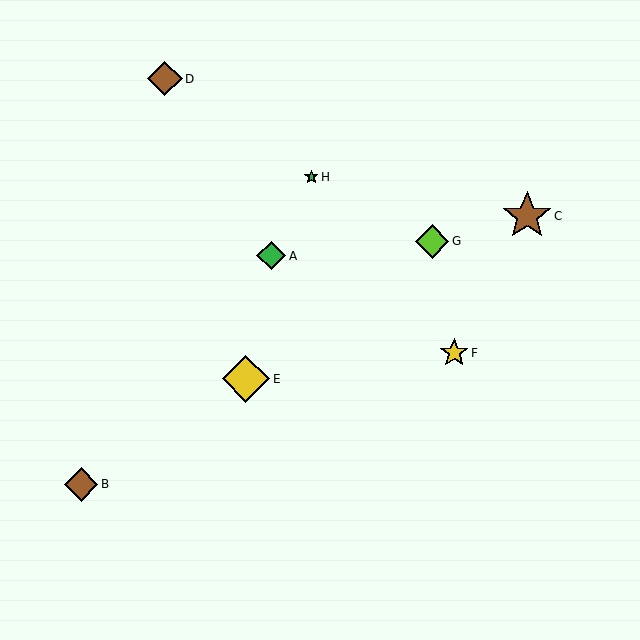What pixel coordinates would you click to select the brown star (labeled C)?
Click at (527, 216) to select the brown star C.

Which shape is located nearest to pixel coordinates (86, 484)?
The brown diamond (labeled B) at (81, 484) is nearest to that location.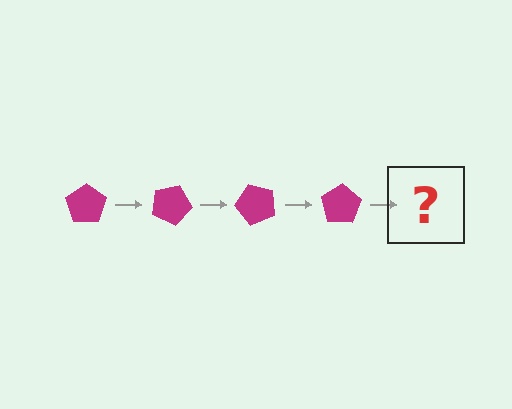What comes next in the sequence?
The next element should be a magenta pentagon rotated 100 degrees.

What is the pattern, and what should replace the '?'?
The pattern is that the pentagon rotates 25 degrees each step. The '?' should be a magenta pentagon rotated 100 degrees.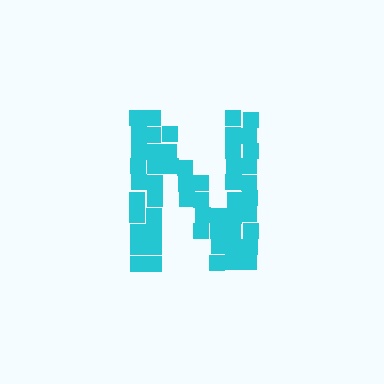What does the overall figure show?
The overall figure shows the letter N.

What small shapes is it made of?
It is made of small squares.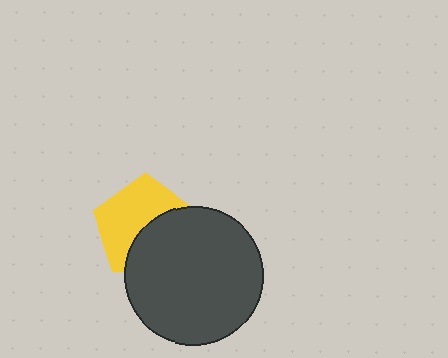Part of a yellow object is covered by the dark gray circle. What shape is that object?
It is a pentagon.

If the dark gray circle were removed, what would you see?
You would see the complete yellow pentagon.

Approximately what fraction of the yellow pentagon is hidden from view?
Roughly 44% of the yellow pentagon is hidden behind the dark gray circle.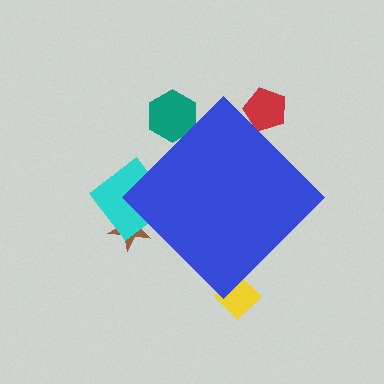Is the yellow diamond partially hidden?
Yes, the yellow diamond is partially hidden behind the blue diamond.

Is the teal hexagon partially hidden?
Yes, the teal hexagon is partially hidden behind the blue diamond.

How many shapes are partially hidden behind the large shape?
5 shapes are partially hidden.